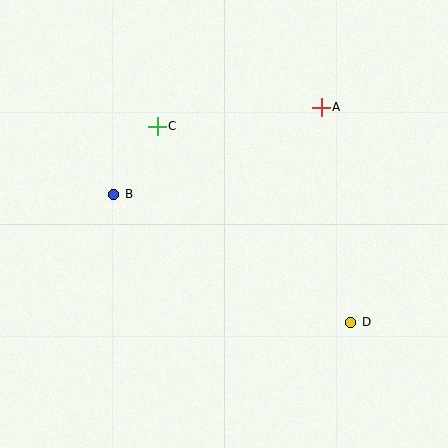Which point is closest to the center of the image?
Point B at (114, 194) is closest to the center.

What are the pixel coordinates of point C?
Point C is at (157, 126).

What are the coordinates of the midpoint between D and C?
The midpoint between D and C is at (254, 224).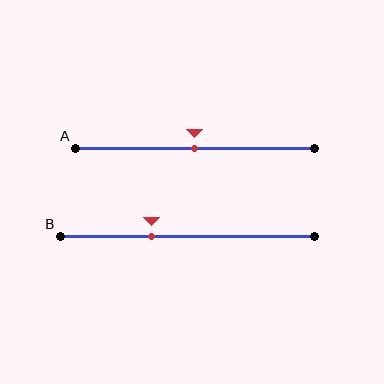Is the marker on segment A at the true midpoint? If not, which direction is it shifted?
Yes, the marker on segment A is at the true midpoint.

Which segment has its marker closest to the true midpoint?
Segment A has its marker closest to the true midpoint.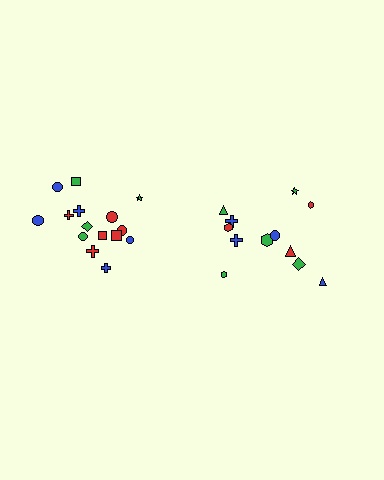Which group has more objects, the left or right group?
The left group.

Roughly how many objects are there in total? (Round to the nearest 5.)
Roughly 25 objects in total.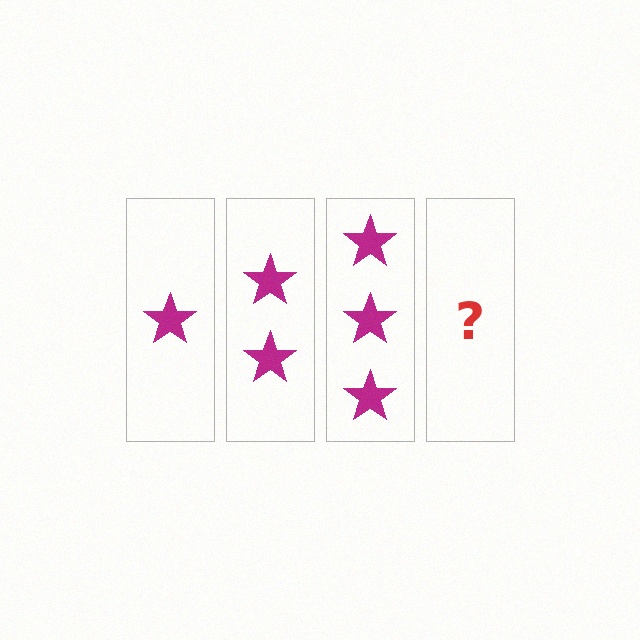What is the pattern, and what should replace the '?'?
The pattern is that each step adds one more star. The '?' should be 4 stars.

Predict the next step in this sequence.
The next step is 4 stars.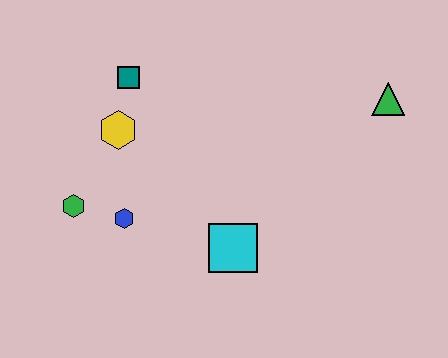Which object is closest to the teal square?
The yellow hexagon is closest to the teal square.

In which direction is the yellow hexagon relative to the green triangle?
The yellow hexagon is to the left of the green triangle.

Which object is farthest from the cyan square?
The green triangle is farthest from the cyan square.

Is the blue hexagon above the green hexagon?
No